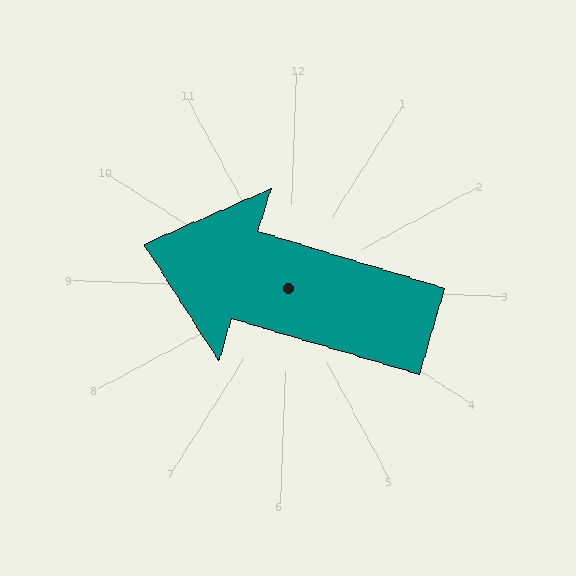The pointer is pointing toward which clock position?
Roughly 9 o'clock.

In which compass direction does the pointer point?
West.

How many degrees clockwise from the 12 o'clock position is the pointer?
Approximately 285 degrees.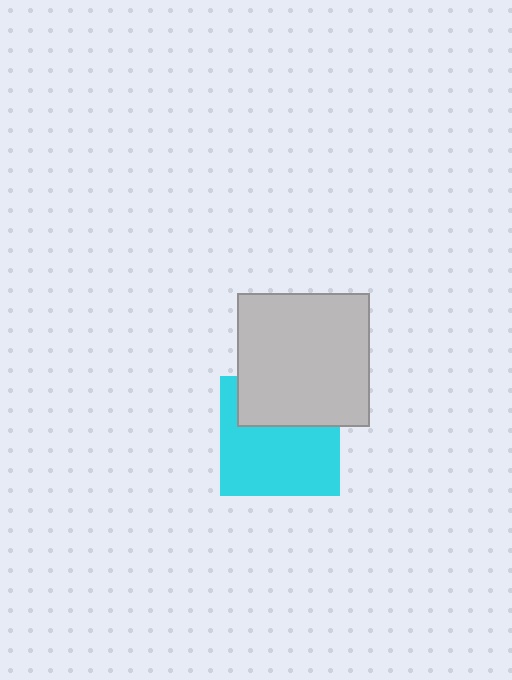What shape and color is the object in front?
The object in front is a light gray square.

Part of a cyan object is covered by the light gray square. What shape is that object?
It is a square.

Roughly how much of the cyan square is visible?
About half of it is visible (roughly 63%).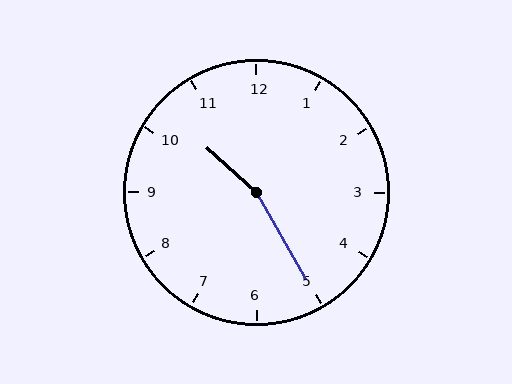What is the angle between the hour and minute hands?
Approximately 162 degrees.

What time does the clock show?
10:25.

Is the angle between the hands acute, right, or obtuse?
It is obtuse.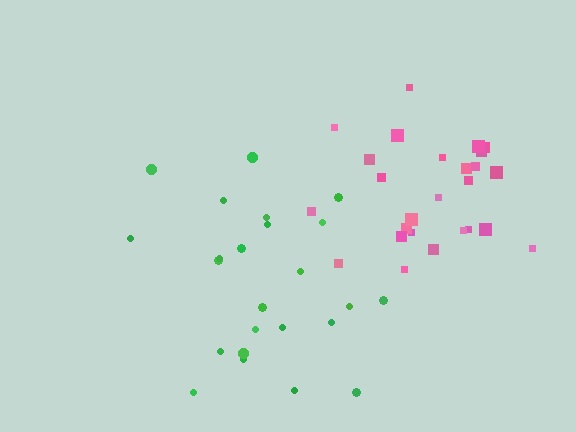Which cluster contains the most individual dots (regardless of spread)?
Pink (26).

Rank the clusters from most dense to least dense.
pink, green.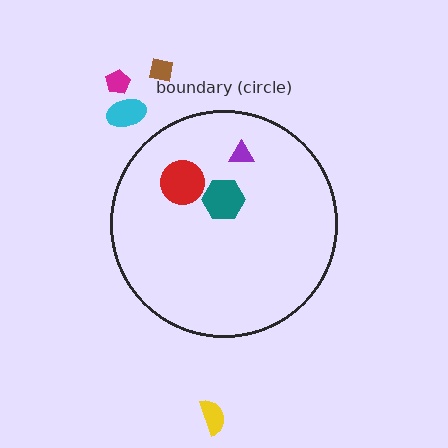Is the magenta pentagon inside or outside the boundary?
Outside.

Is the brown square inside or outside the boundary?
Outside.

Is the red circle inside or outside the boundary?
Inside.